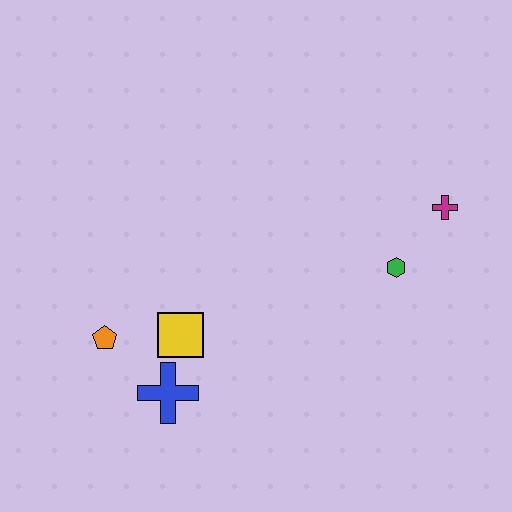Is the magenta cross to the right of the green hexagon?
Yes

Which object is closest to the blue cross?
The yellow square is closest to the blue cross.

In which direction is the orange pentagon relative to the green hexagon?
The orange pentagon is to the left of the green hexagon.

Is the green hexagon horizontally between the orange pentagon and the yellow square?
No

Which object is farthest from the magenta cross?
The orange pentagon is farthest from the magenta cross.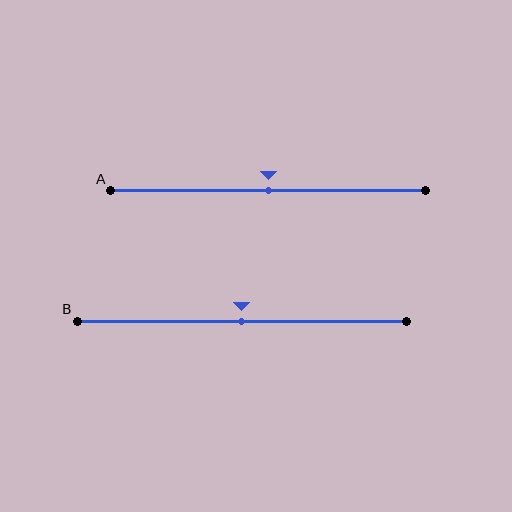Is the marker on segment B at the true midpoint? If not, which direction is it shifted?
Yes, the marker on segment B is at the true midpoint.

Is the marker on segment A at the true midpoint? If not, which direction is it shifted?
Yes, the marker on segment A is at the true midpoint.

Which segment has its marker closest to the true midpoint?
Segment A has its marker closest to the true midpoint.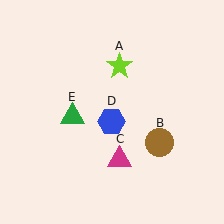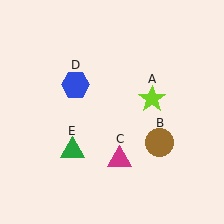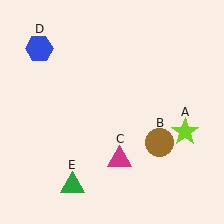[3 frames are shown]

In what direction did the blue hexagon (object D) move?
The blue hexagon (object D) moved up and to the left.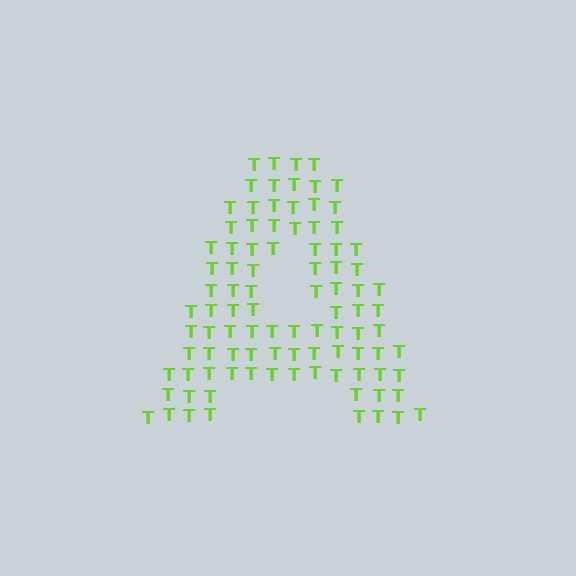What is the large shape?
The large shape is the letter A.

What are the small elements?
The small elements are letter T's.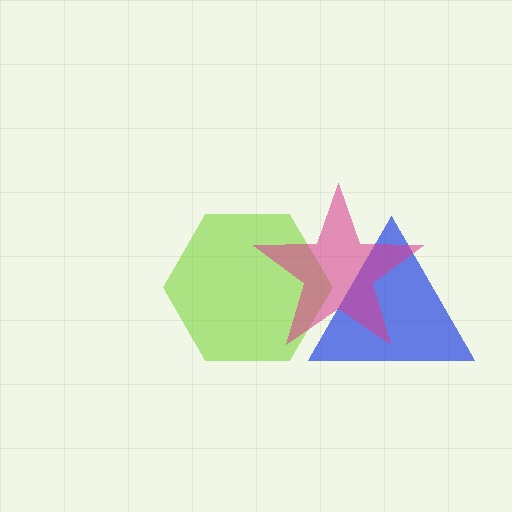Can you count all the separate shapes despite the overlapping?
Yes, there are 3 separate shapes.